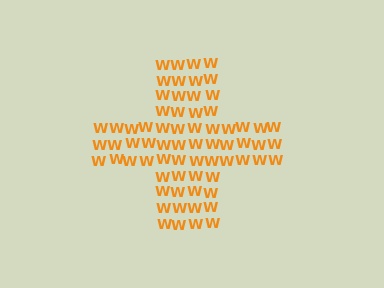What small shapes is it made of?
It is made of small letter W's.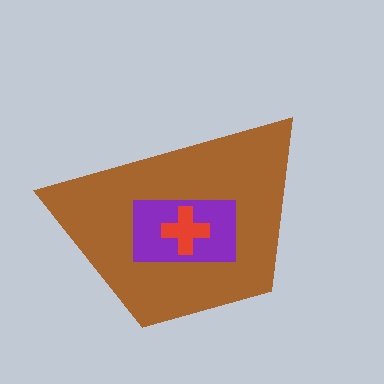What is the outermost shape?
The brown trapezoid.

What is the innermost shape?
The red cross.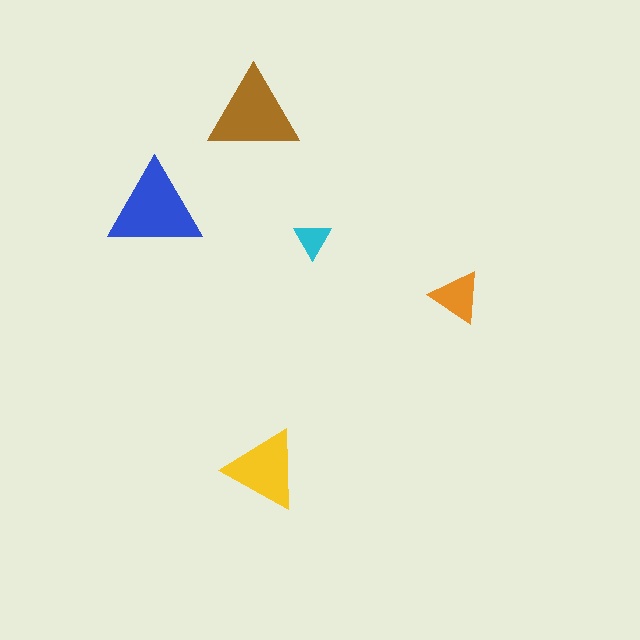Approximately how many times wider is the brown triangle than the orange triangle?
About 1.5 times wider.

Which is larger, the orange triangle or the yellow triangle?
The yellow one.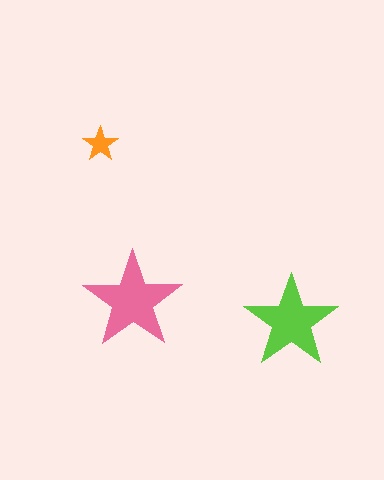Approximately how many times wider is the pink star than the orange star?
About 3 times wider.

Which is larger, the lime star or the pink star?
The pink one.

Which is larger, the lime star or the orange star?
The lime one.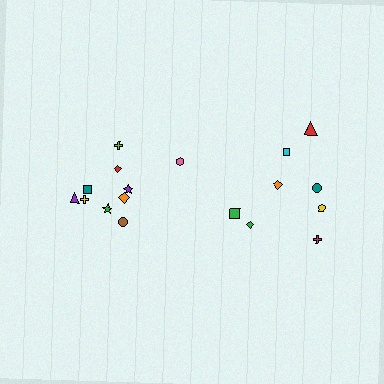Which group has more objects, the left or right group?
The left group.